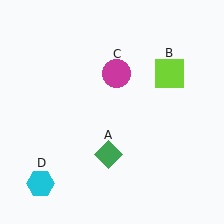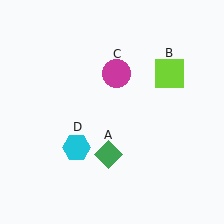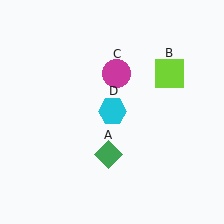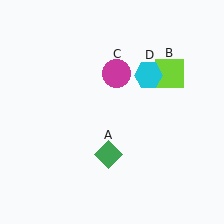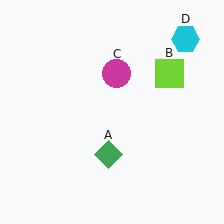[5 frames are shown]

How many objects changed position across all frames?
1 object changed position: cyan hexagon (object D).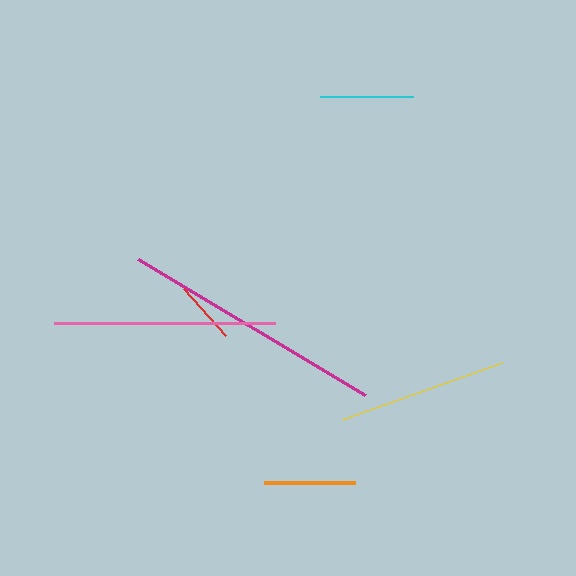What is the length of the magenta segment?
The magenta segment is approximately 265 pixels long.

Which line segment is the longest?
The magenta line is the longest at approximately 265 pixels.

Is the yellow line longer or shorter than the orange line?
The yellow line is longer than the orange line.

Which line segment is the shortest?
The red line is the shortest at approximately 63 pixels.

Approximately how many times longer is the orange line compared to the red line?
The orange line is approximately 1.4 times the length of the red line.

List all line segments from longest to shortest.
From longest to shortest: magenta, pink, yellow, cyan, orange, red.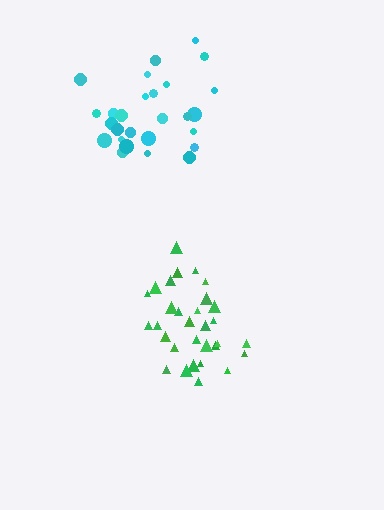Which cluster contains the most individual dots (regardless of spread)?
Green (31).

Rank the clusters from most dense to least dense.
green, cyan.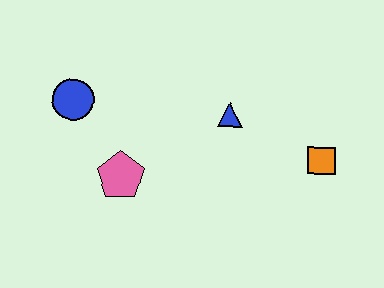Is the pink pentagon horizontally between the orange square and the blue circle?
Yes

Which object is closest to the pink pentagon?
The blue circle is closest to the pink pentagon.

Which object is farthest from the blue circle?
The orange square is farthest from the blue circle.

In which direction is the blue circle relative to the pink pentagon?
The blue circle is above the pink pentagon.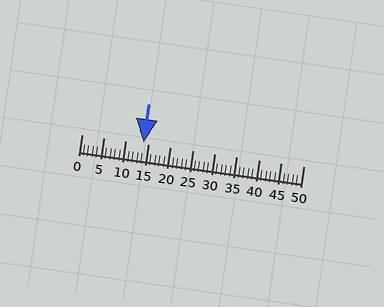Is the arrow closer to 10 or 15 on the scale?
The arrow is closer to 15.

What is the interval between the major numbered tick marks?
The major tick marks are spaced 5 units apart.